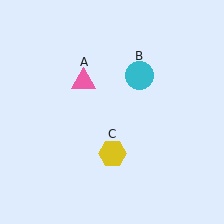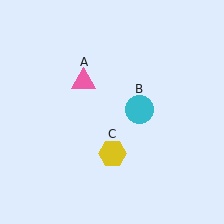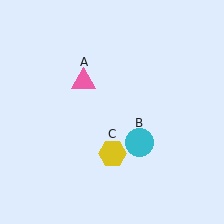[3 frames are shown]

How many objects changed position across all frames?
1 object changed position: cyan circle (object B).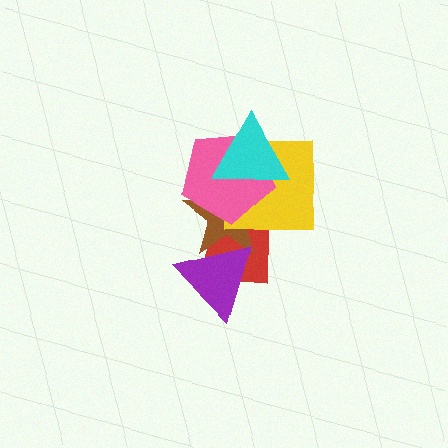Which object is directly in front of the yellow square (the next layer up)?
The pink pentagon is directly in front of the yellow square.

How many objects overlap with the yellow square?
4 objects overlap with the yellow square.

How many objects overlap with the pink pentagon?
4 objects overlap with the pink pentagon.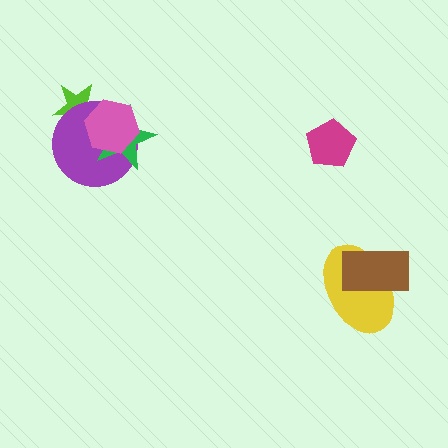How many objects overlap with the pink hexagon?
3 objects overlap with the pink hexagon.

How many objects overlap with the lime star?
2 objects overlap with the lime star.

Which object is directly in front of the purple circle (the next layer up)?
The green star is directly in front of the purple circle.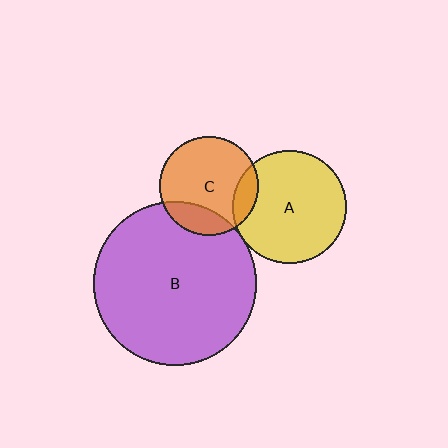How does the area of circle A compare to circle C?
Approximately 1.3 times.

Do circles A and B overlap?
Yes.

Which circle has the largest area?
Circle B (purple).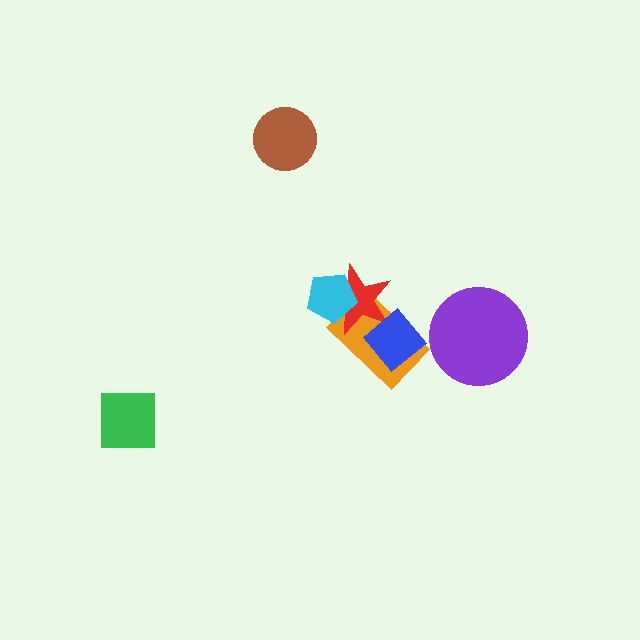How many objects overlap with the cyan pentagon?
2 objects overlap with the cyan pentagon.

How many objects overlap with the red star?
3 objects overlap with the red star.